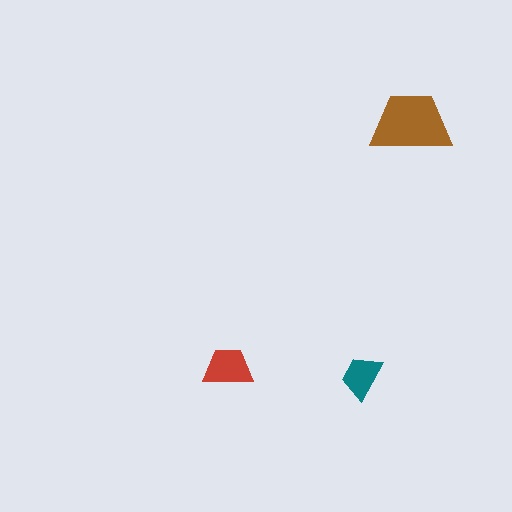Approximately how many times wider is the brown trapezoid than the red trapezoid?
About 1.5 times wider.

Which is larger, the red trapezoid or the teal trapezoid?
The red one.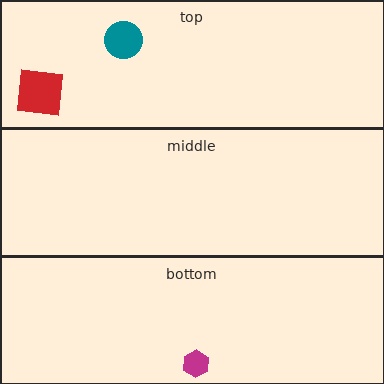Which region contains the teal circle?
The top region.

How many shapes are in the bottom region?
1.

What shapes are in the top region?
The red square, the teal circle.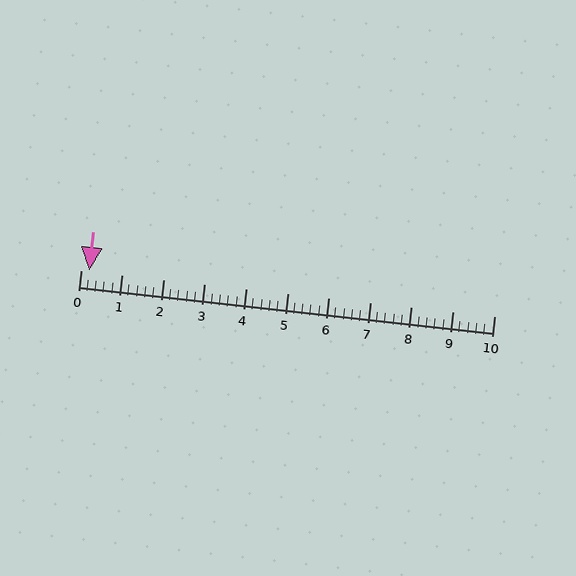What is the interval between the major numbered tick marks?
The major tick marks are spaced 1 units apart.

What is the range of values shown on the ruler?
The ruler shows values from 0 to 10.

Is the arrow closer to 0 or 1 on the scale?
The arrow is closer to 0.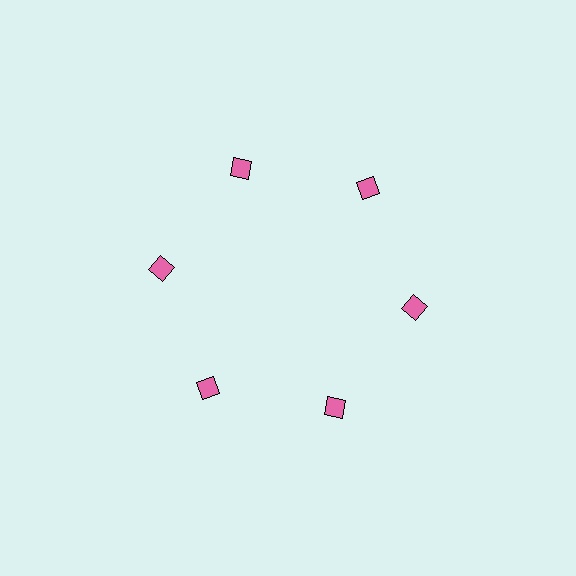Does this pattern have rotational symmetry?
Yes, this pattern has 6-fold rotational symmetry. It looks the same after rotating 60 degrees around the center.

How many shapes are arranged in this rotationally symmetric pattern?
There are 6 shapes, arranged in 6 groups of 1.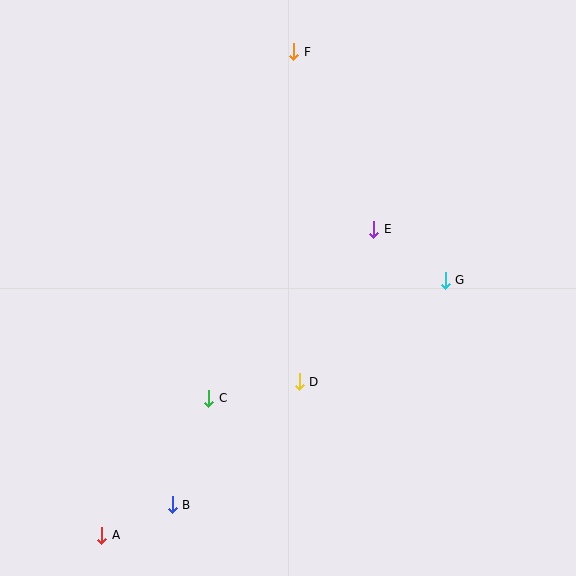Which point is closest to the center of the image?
Point D at (299, 382) is closest to the center.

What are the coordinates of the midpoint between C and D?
The midpoint between C and D is at (254, 390).